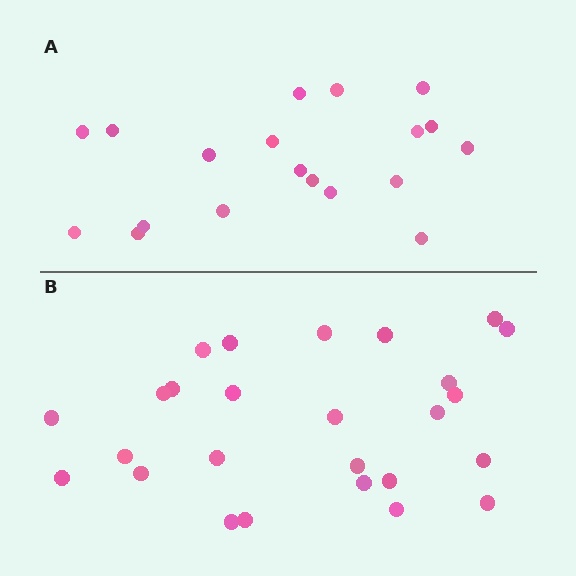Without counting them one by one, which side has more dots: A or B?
Region B (the bottom region) has more dots.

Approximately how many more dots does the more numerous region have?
Region B has roughly 8 or so more dots than region A.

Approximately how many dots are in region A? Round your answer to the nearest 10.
About 20 dots. (The exact count is 19, which rounds to 20.)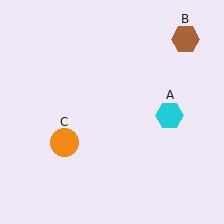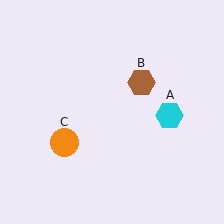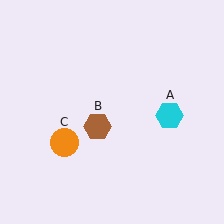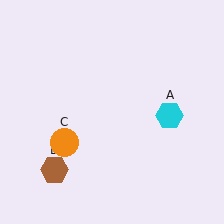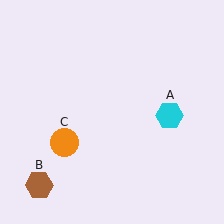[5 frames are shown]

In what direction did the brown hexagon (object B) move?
The brown hexagon (object B) moved down and to the left.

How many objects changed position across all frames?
1 object changed position: brown hexagon (object B).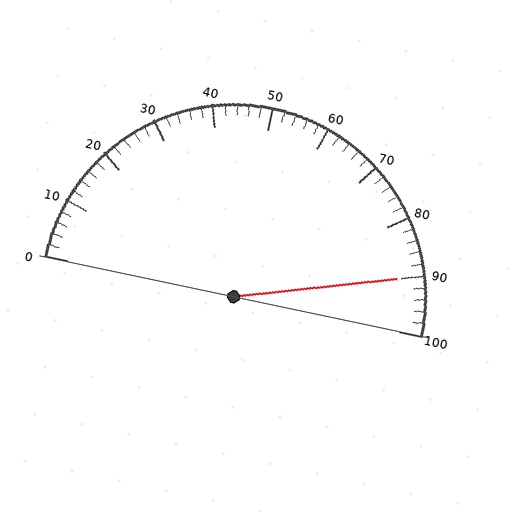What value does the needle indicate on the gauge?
The needle indicates approximately 90.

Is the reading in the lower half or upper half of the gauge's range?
The reading is in the upper half of the range (0 to 100).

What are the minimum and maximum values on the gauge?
The gauge ranges from 0 to 100.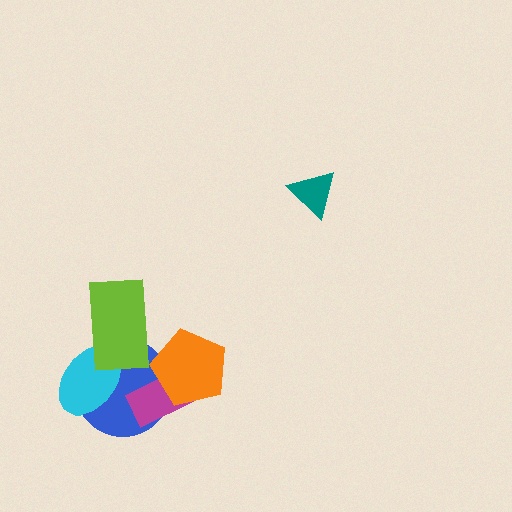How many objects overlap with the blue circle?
4 objects overlap with the blue circle.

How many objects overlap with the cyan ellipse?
2 objects overlap with the cyan ellipse.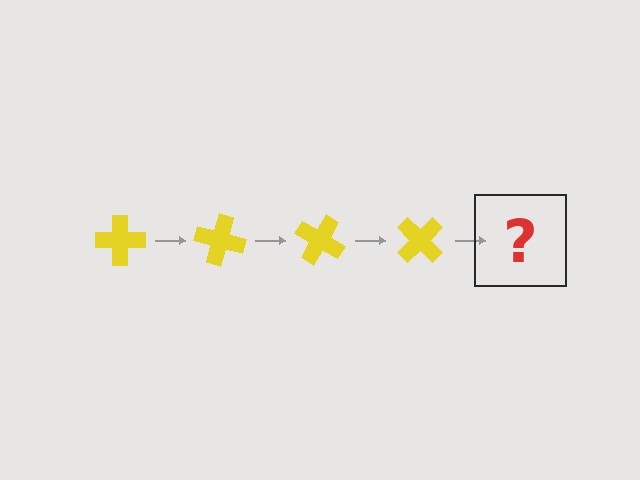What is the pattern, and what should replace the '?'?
The pattern is that the cross rotates 15 degrees each step. The '?' should be a yellow cross rotated 60 degrees.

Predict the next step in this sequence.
The next step is a yellow cross rotated 60 degrees.